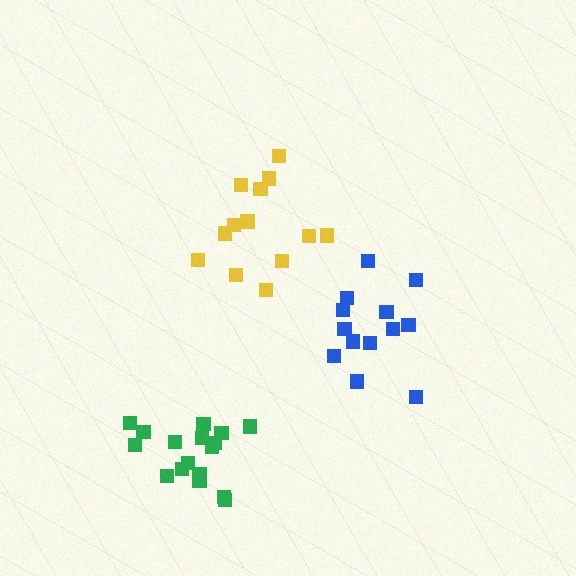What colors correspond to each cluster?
The clusters are colored: yellow, blue, green.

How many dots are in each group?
Group 1: 13 dots, Group 2: 13 dots, Group 3: 17 dots (43 total).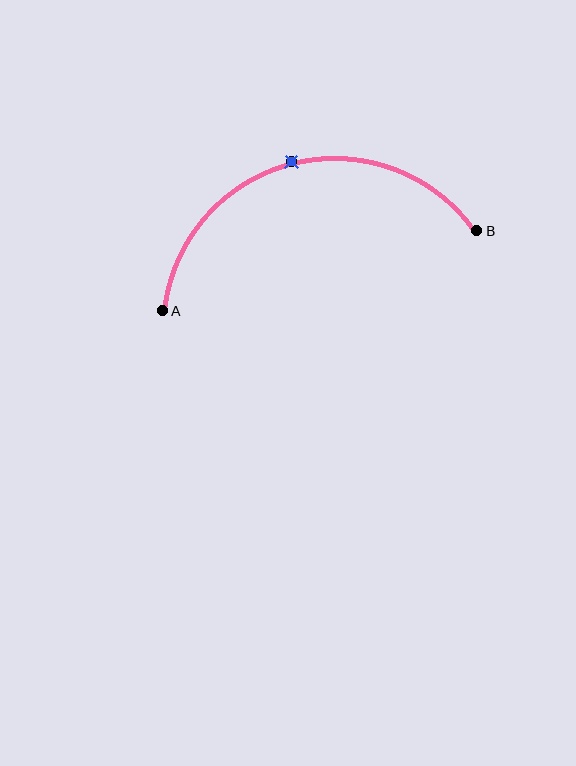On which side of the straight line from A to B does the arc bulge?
The arc bulges above the straight line connecting A and B.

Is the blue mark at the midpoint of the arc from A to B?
Yes. The blue mark lies on the arc at equal arc-length from both A and B — it is the arc midpoint.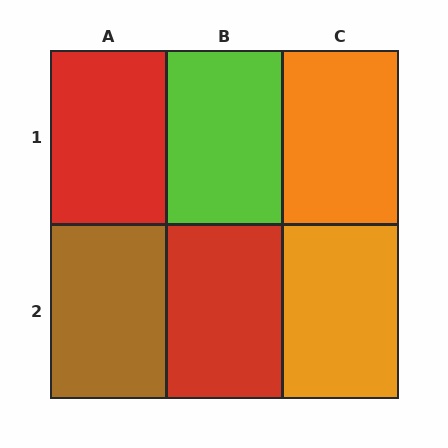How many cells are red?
2 cells are red.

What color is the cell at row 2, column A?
Brown.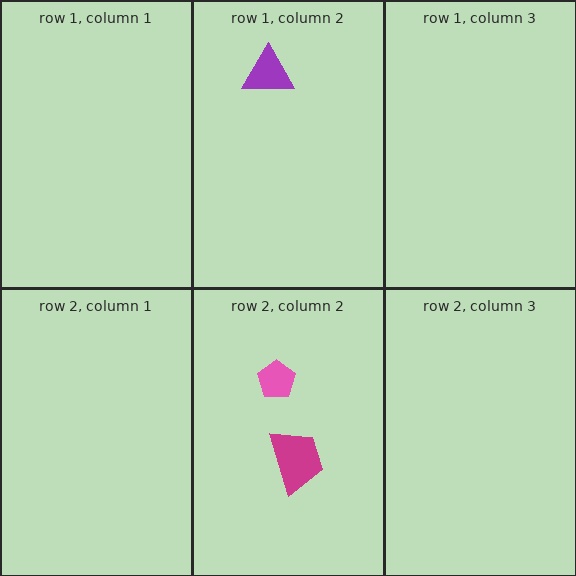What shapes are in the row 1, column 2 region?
The purple triangle.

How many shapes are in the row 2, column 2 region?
2.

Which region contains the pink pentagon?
The row 2, column 2 region.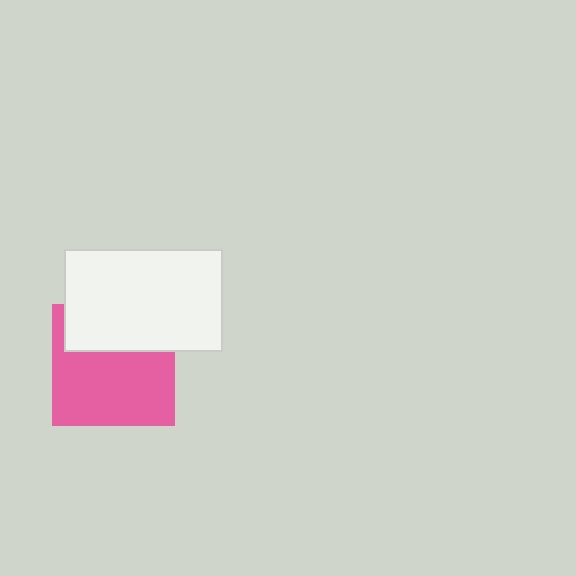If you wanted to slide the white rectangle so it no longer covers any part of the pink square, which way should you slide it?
Slide it up — that is the most direct way to separate the two shapes.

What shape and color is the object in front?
The object in front is a white rectangle.